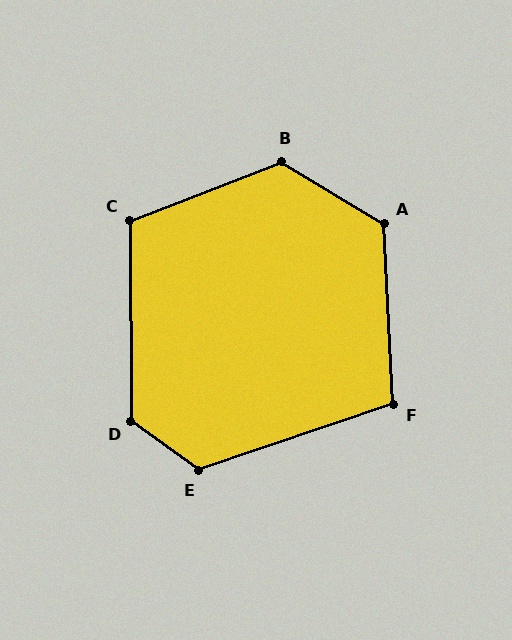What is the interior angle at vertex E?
Approximately 125 degrees (obtuse).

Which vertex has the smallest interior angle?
F, at approximately 106 degrees.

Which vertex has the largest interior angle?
B, at approximately 128 degrees.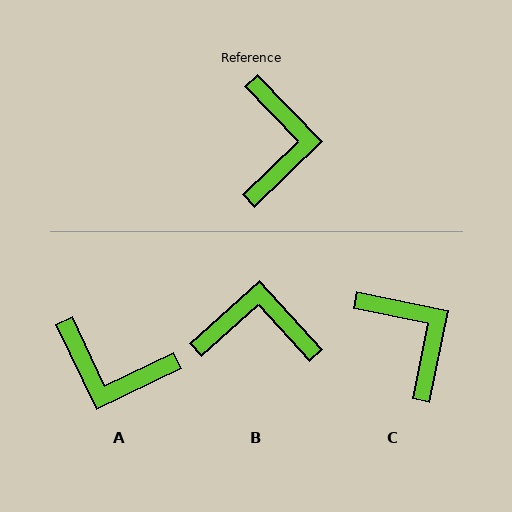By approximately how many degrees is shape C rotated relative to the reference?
Approximately 34 degrees counter-clockwise.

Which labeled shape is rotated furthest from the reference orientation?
A, about 108 degrees away.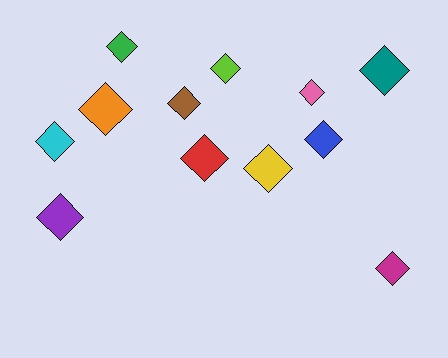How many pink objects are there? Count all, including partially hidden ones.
There is 1 pink object.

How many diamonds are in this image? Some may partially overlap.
There are 12 diamonds.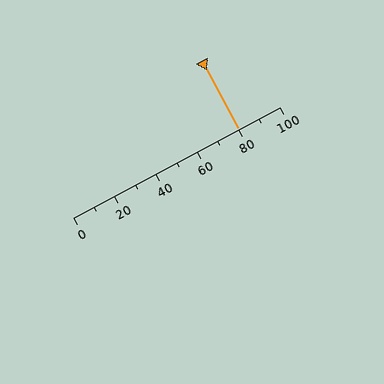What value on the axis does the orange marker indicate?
The marker indicates approximately 80.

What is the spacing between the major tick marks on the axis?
The major ticks are spaced 20 apart.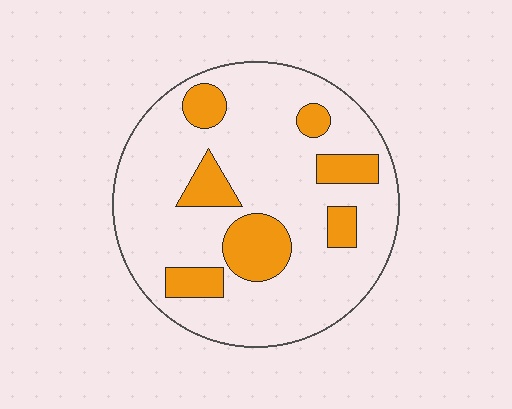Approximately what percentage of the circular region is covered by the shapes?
Approximately 20%.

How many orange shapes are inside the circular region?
7.